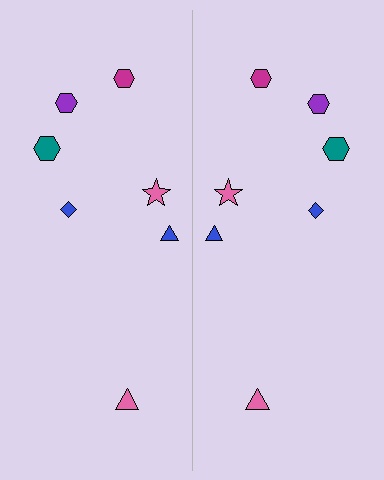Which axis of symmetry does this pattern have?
The pattern has a vertical axis of symmetry running through the center of the image.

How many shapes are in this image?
There are 14 shapes in this image.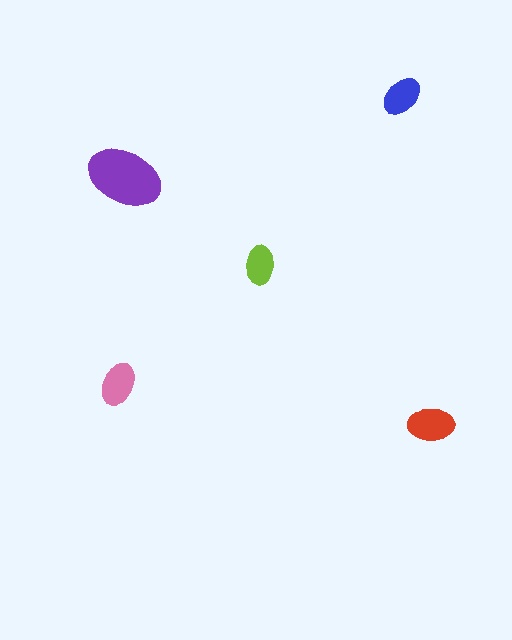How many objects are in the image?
There are 5 objects in the image.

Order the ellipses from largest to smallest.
the purple one, the red one, the pink one, the blue one, the lime one.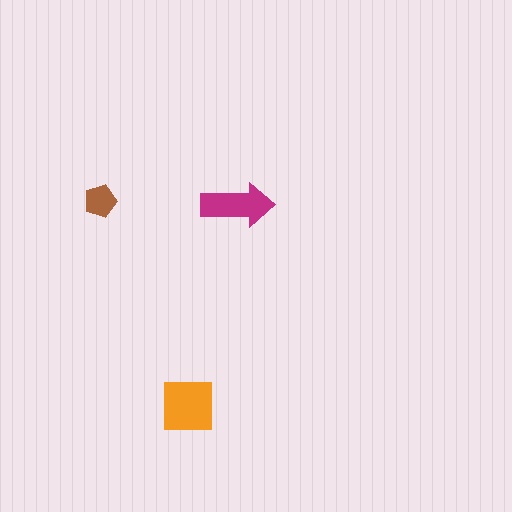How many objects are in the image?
There are 3 objects in the image.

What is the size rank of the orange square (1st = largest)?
1st.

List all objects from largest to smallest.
The orange square, the magenta arrow, the brown pentagon.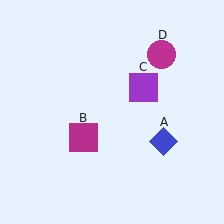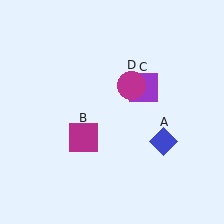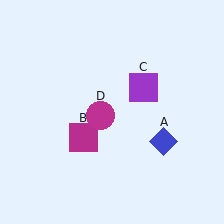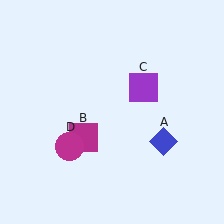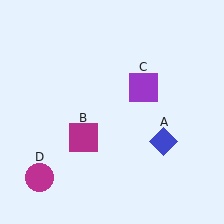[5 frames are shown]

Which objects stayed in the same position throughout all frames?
Blue diamond (object A) and magenta square (object B) and purple square (object C) remained stationary.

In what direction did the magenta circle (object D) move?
The magenta circle (object D) moved down and to the left.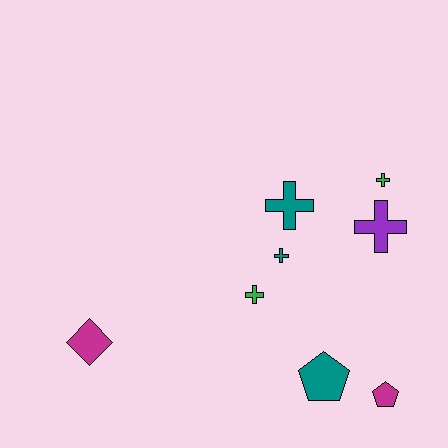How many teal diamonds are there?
There are no teal diamonds.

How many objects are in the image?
There are 8 objects.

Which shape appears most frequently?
Cross, with 5 objects.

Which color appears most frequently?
Teal, with 3 objects.